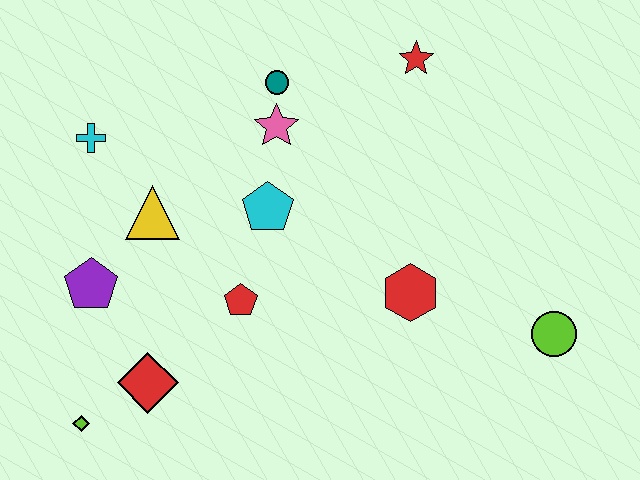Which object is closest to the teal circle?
The pink star is closest to the teal circle.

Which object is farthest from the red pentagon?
The lime circle is farthest from the red pentagon.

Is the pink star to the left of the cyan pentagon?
No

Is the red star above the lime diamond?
Yes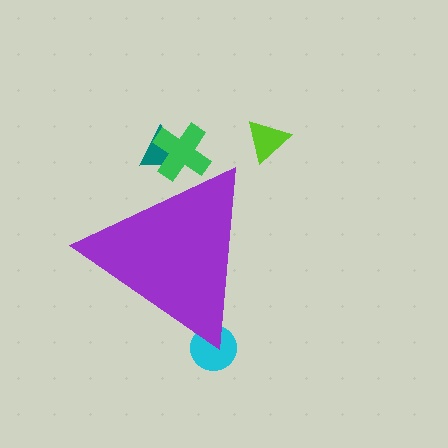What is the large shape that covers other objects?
A purple triangle.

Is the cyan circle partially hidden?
Yes, the cyan circle is partially hidden behind the purple triangle.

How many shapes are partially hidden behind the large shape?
3 shapes are partially hidden.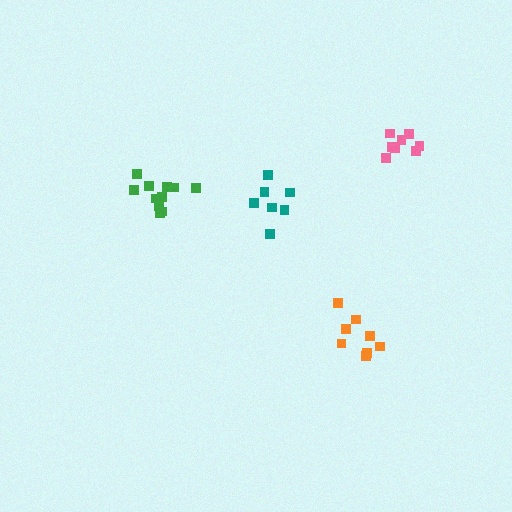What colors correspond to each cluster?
The clusters are colored: green, pink, teal, orange.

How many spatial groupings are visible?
There are 4 spatial groupings.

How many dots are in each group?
Group 1: 11 dots, Group 2: 8 dots, Group 3: 7 dots, Group 4: 8 dots (34 total).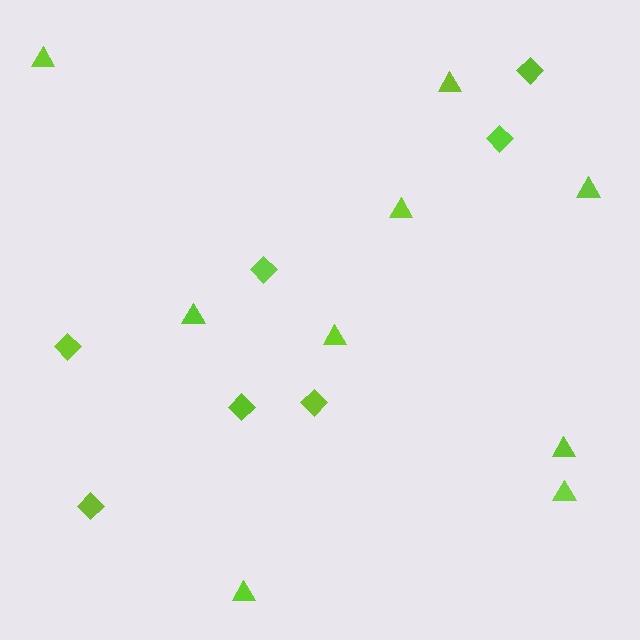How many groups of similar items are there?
There are 2 groups: one group of diamonds (7) and one group of triangles (9).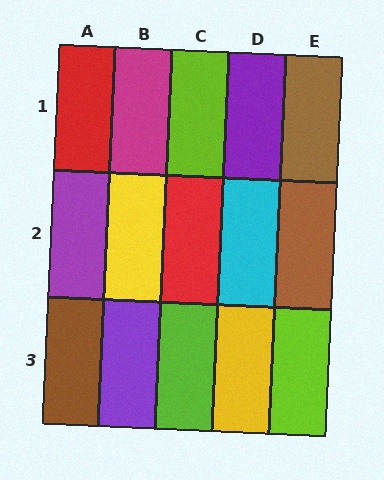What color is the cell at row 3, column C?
Lime.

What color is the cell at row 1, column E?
Brown.